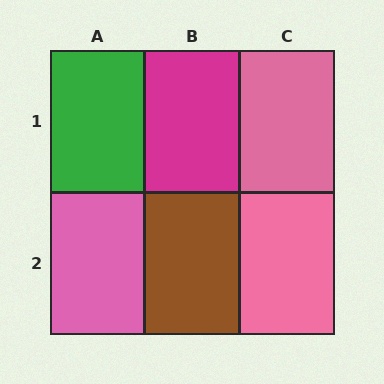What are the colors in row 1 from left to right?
Green, magenta, pink.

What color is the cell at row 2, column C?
Pink.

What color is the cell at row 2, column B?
Brown.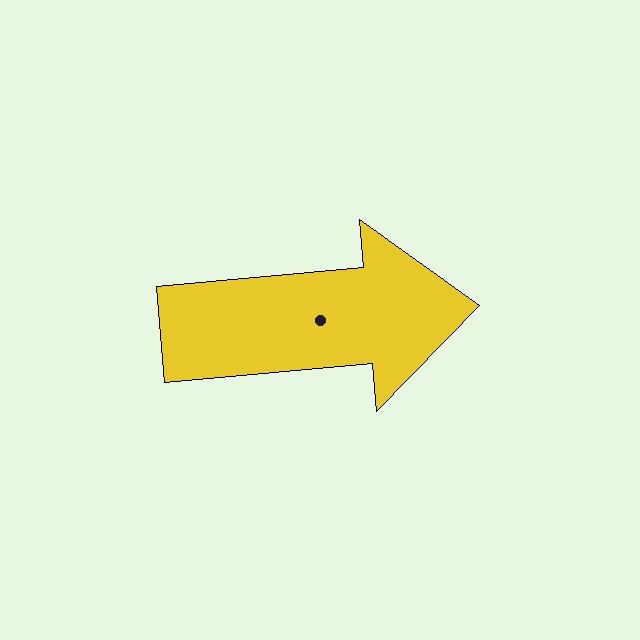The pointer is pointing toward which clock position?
Roughly 3 o'clock.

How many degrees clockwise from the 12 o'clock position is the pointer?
Approximately 85 degrees.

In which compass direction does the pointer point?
East.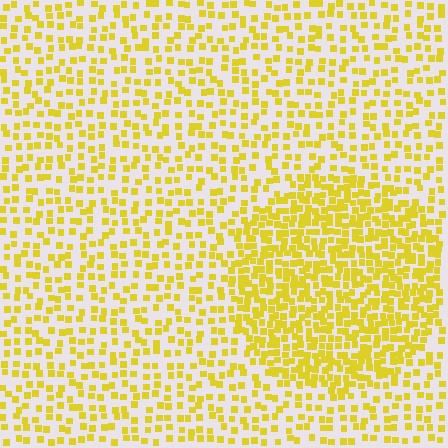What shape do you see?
I see a circle.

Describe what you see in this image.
The image contains small yellow elements arranged at two different densities. A circle-shaped region is visible where the elements are more densely packed than the surrounding area.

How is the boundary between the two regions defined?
The boundary is defined by a change in element density (approximately 2.0x ratio). All elements are the same color, size, and shape.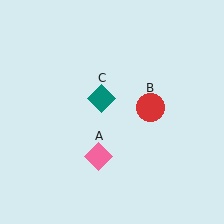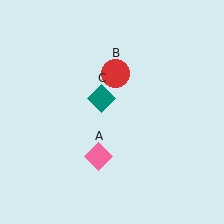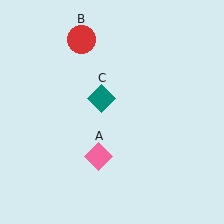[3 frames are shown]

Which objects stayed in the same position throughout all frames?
Pink diamond (object A) and teal diamond (object C) remained stationary.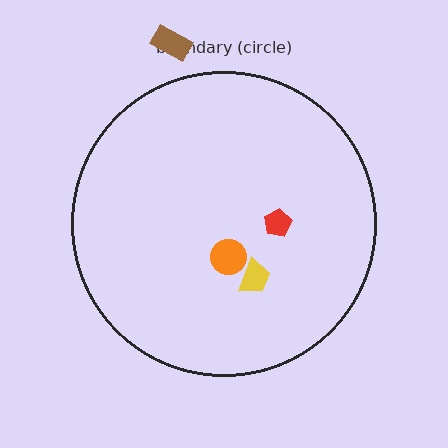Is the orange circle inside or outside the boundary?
Inside.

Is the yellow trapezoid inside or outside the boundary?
Inside.